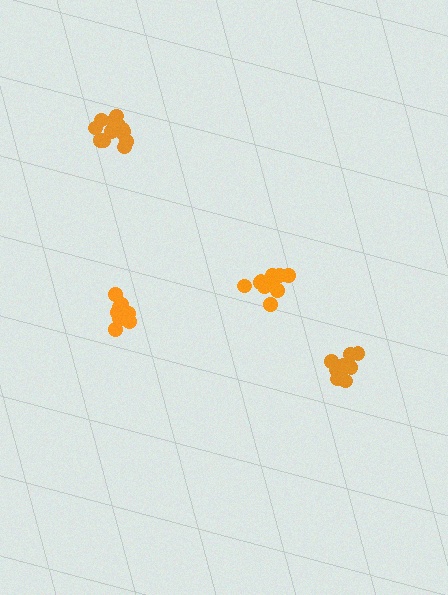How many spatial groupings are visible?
There are 4 spatial groupings.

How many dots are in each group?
Group 1: 10 dots, Group 2: 9 dots, Group 3: 13 dots, Group 4: 10 dots (42 total).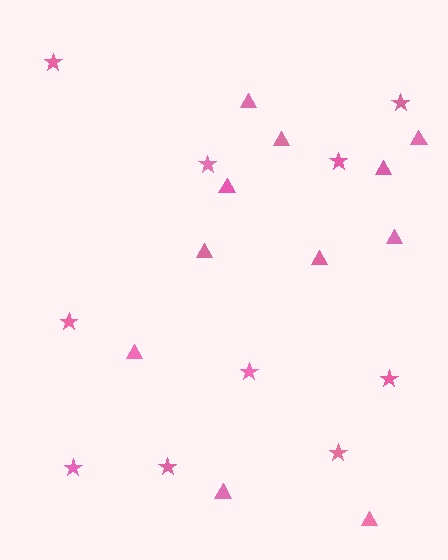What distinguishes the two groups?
There are 2 groups: one group of triangles (11) and one group of stars (10).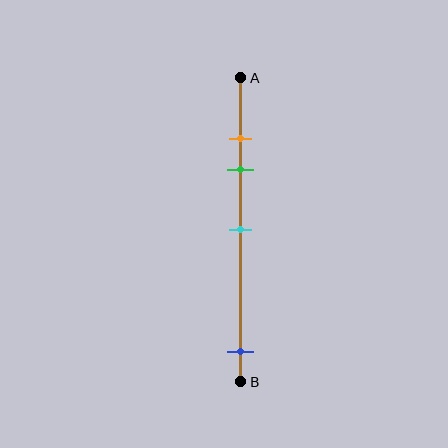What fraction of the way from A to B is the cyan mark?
The cyan mark is approximately 50% (0.5) of the way from A to B.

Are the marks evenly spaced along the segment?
No, the marks are not evenly spaced.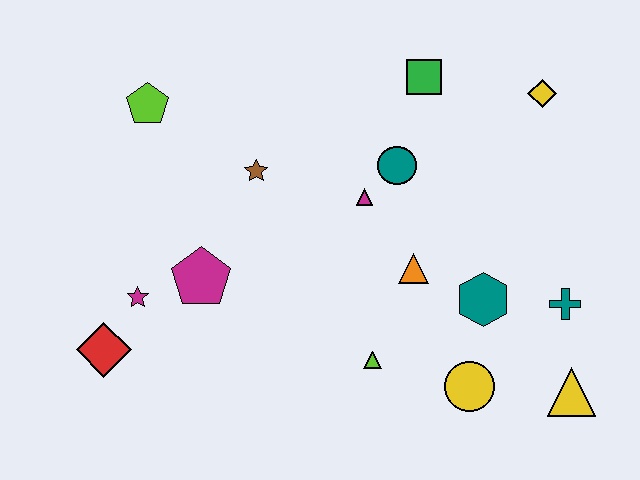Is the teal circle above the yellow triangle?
Yes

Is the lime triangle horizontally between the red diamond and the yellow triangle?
Yes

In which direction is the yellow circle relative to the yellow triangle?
The yellow circle is to the left of the yellow triangle.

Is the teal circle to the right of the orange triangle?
No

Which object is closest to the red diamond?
The magenta star is closest to the red diamond.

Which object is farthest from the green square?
The red diamond is farthest from the green square.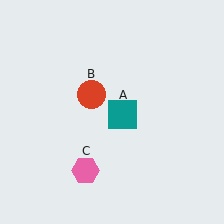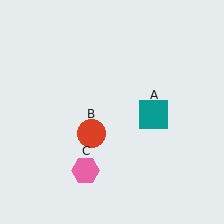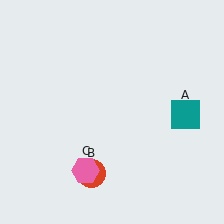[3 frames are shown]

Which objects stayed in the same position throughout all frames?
Pink hexagon (object C) remained stationary.